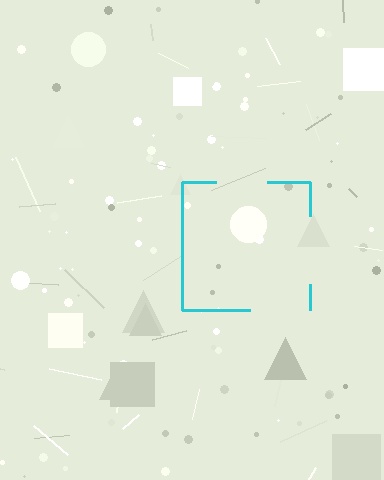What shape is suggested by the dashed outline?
The dashed outline suggests a square.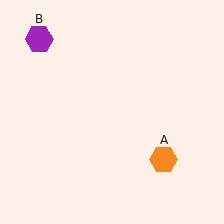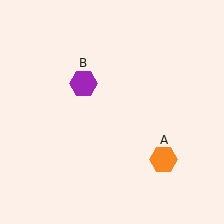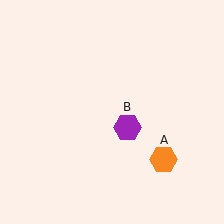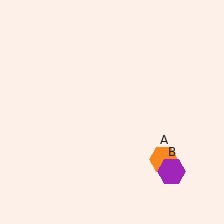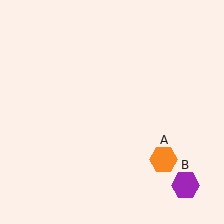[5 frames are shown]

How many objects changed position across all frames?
1 object changed position: purple hexagon (object B).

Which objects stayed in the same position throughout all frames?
Orange hexagon (object A) remained stationary.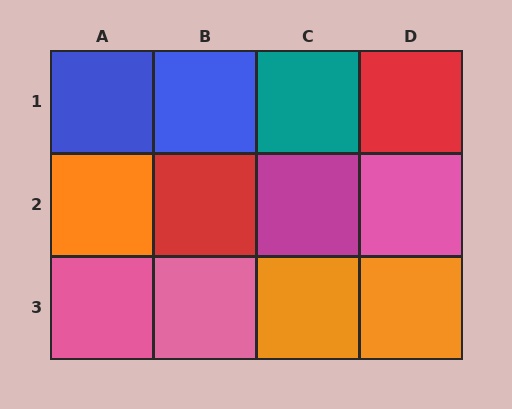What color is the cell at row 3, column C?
Orange.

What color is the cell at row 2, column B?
Red.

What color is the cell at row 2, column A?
Orange.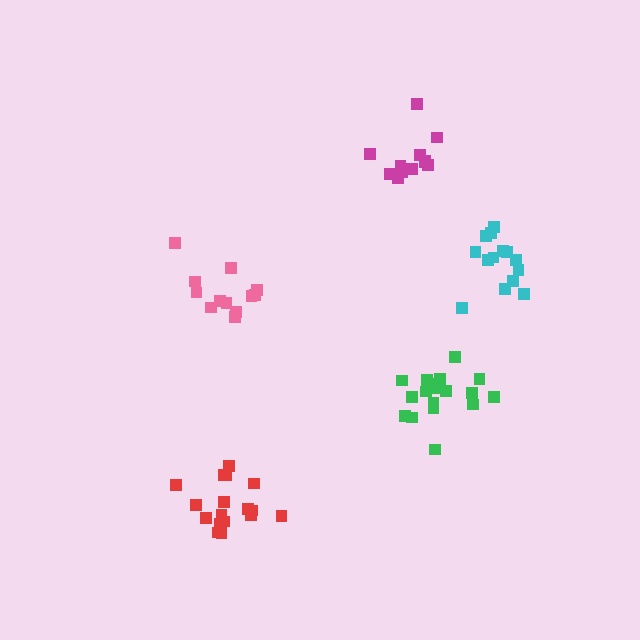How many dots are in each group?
Group 1: 12 dots, Group 2: 17 dots, Group 3: 12 dots, Group 4: 14 dots, Group 5: 18 dots (73 total).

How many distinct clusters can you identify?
There are 5 distinct clusters.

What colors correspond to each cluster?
The clusters are colored: pink, red, magenta, cyan, green.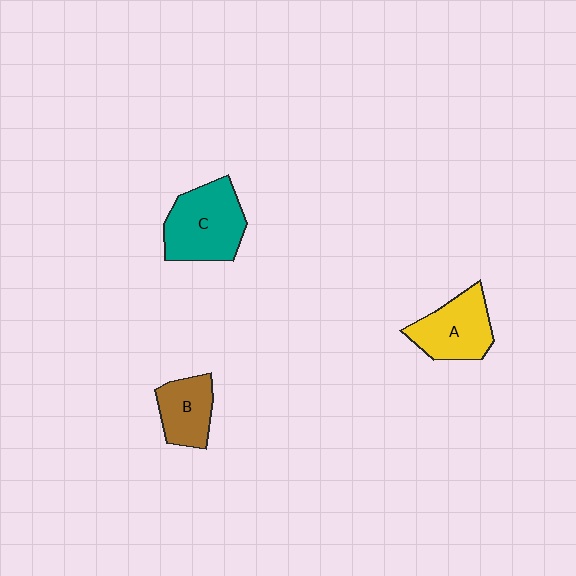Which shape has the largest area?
Shape C (teal).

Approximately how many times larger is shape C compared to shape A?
Approximately 1.2 times.